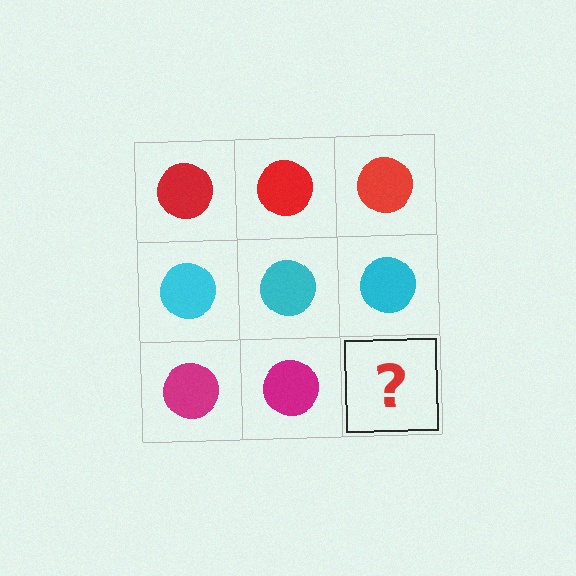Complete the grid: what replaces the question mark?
The question mark should be replaced with a magenta circle.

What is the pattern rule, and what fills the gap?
The rule is that each row has a consistent color. The gap should be filled with a magenta circle.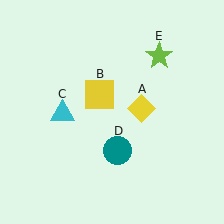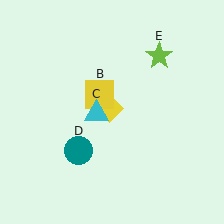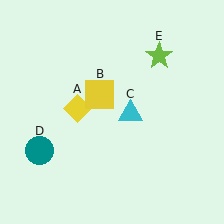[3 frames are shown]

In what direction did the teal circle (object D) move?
The teal circle (object D) moved left.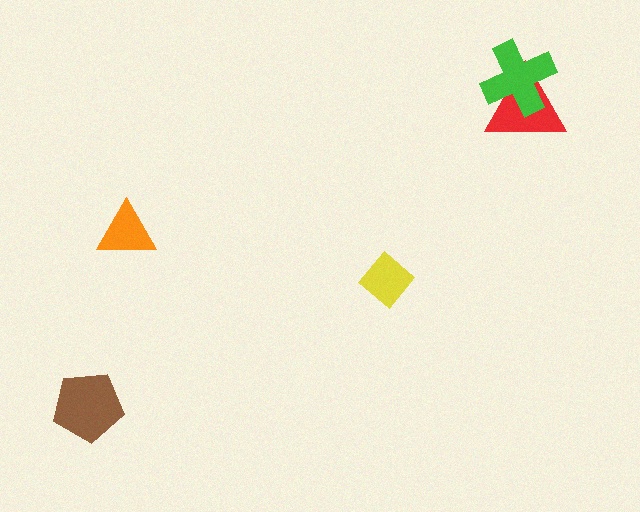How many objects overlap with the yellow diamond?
0 objects overlap with the yellow diamond.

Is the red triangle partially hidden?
Yes, it is partially covered by another shape.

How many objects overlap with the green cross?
1 object overlaps with the green cross.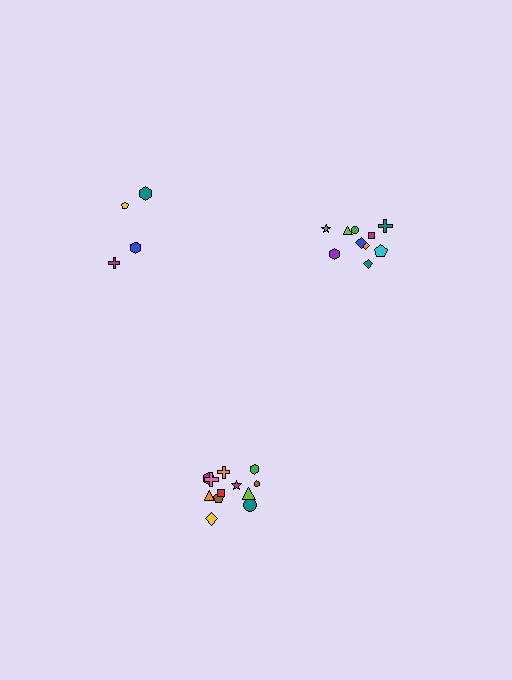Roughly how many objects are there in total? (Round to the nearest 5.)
Roughly 25 objects in total.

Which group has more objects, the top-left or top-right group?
The top-right group.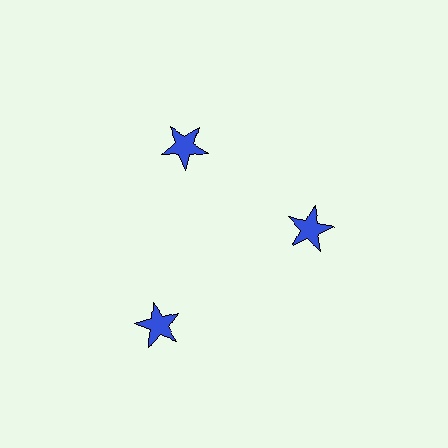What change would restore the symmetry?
The symmetry would be restored by moving it inward, back onto the ring so that all 3 stars sit at equal angles and equal distance from the center.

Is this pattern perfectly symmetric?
No. The 3 blue stars are arranged in a ring, but one element near the 7 o'clock position is pushed outward from the center, breaking the 3-fold rotational symmetry.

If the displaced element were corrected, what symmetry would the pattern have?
It would have 3-fold rotational symmetry — the pattern would map onto itself every 120 degrees.